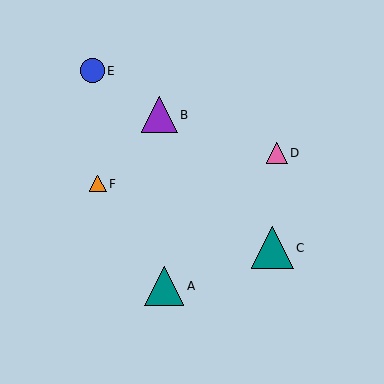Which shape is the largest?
The teal triangle (labeled C) is the largest.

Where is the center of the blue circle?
The center of the blue circle is at (93, 71).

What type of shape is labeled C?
Shape C is a teal triangle.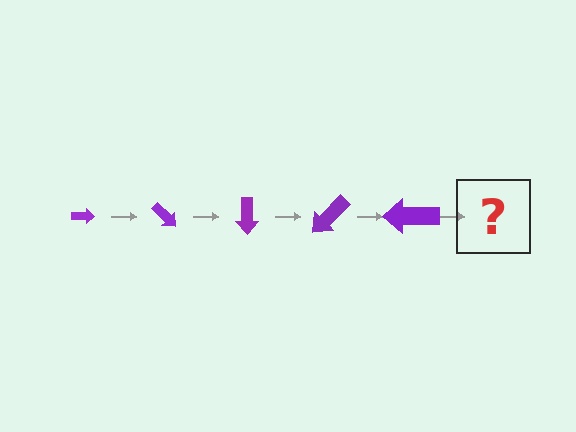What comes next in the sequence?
The next element should be an arrow, larger than the previous one and rotated 225 degrees from the start.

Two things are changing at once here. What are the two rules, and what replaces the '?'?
The two rules are that the arrow grows larger each step and it rotates 45 degrees each step. The '?' should be an arrow, larger than the previous one and rotated 225 degrees from the start.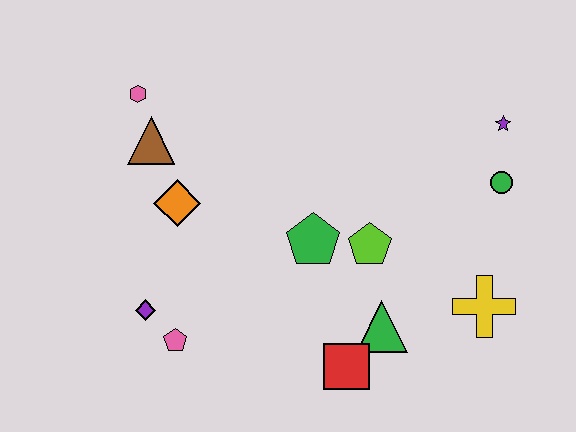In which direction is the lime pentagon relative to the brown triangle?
The lime pentagon is to the right of the brown triangle.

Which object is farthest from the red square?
The pink hexagon is farthest from the red square.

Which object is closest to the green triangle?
The red square is closest to the green triangle.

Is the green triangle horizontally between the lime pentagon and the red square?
No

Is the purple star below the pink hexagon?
Yes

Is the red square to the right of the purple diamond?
Yes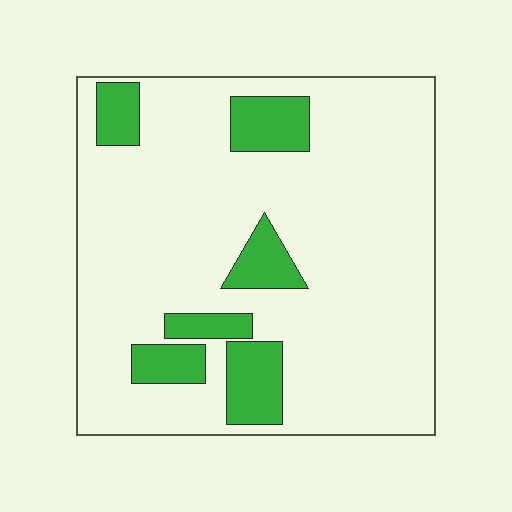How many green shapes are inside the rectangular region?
6.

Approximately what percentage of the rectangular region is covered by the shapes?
Approximately 15%.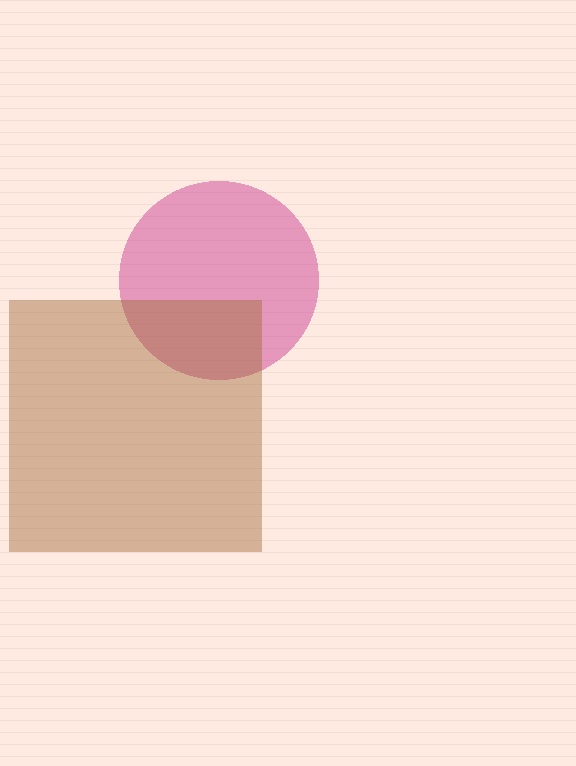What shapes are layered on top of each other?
The layered shapes are: a magenta circle, a brown square.